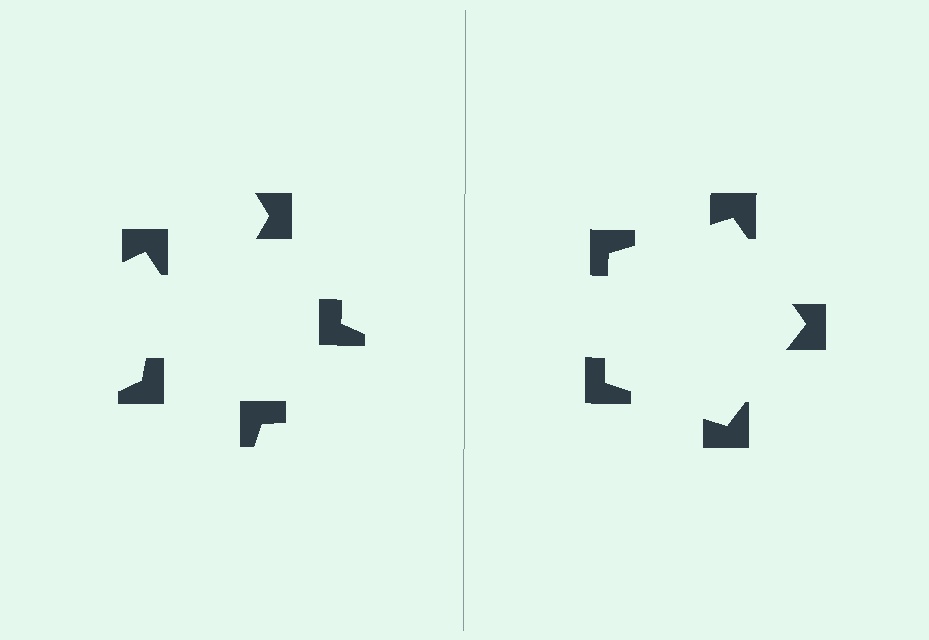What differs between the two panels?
The notched squares are positioned identically on both sides; only the wedge orientations differ. On the right they align to a pentagon; on the left they are misaligned.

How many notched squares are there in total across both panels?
10 — 5 on each side.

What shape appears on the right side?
An illusory pentagon.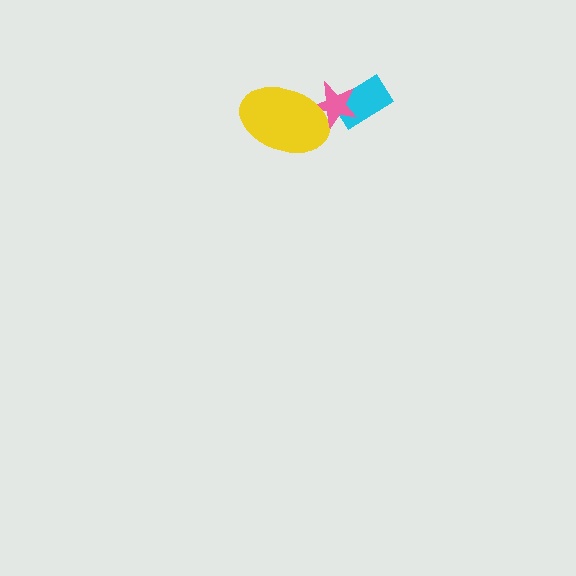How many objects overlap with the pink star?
2 objects overlap with the pink star.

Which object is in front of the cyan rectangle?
The pink star is in front of the cyan rectangle.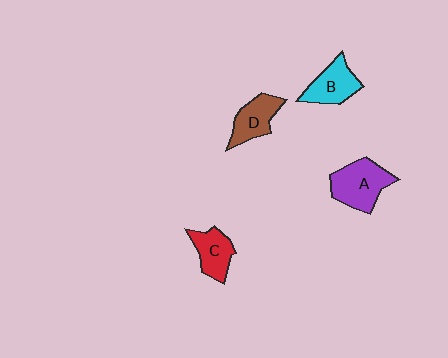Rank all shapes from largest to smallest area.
From largest to smallest: A (purple), B (cyan), D (brown), C (red).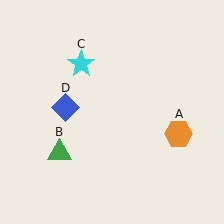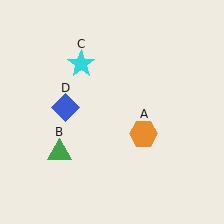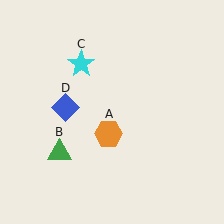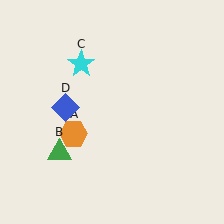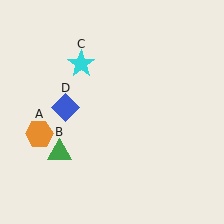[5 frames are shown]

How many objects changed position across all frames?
1 object changed position: orange hexagon (object A).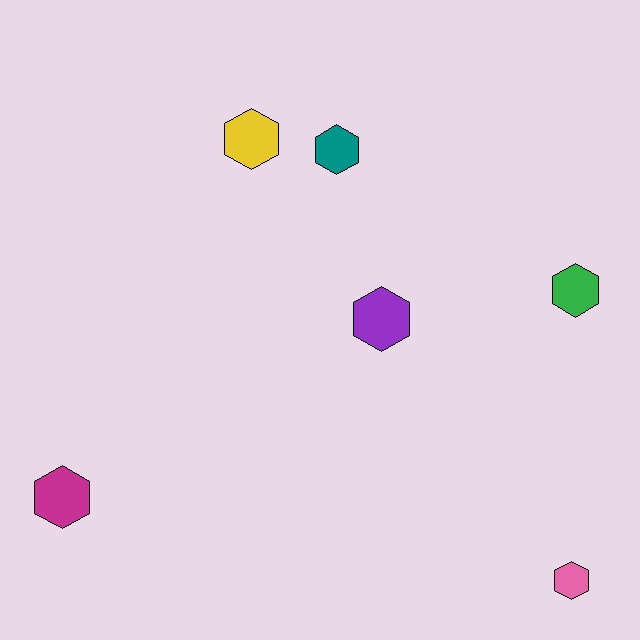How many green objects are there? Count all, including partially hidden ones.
There is 1 green object.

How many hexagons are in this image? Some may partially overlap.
There are 6 hexagons.